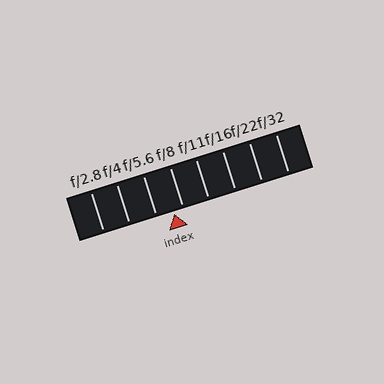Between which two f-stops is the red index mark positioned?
The index mark is between f/5.6 and f/8.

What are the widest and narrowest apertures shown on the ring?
The widest aperture shown is f/2.8 and the narrowest is f/32.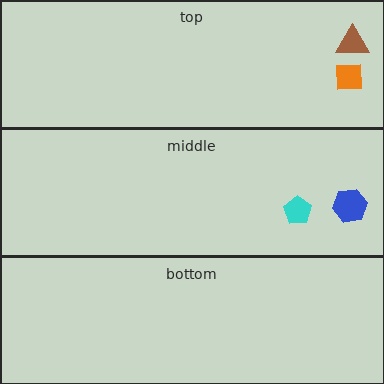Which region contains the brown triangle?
The top region.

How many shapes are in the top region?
2.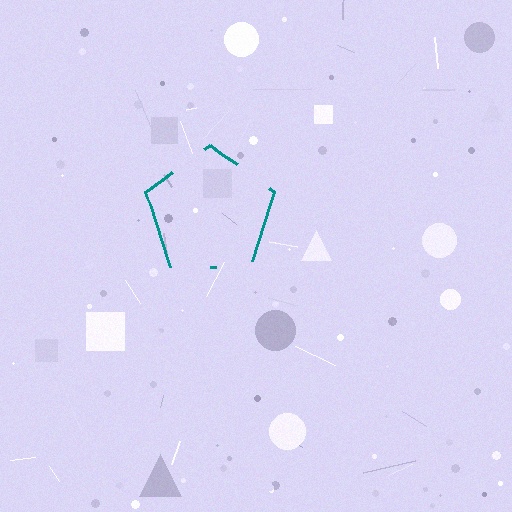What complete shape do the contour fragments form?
The contour fragments form a pentagon.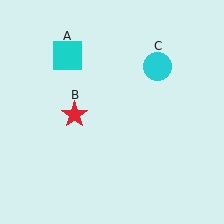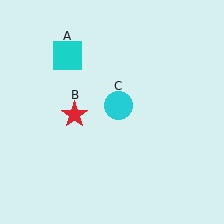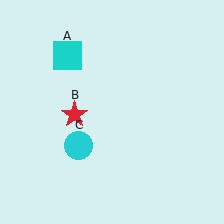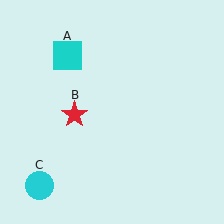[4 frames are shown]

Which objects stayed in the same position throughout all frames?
Cyan square (object A) and red star (object B) remained stationary.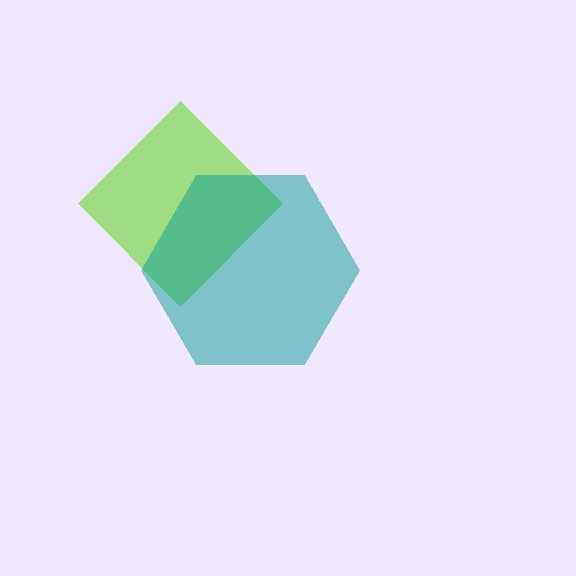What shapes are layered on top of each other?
The layered shapes are: a lime diamond, a teal hexagon.